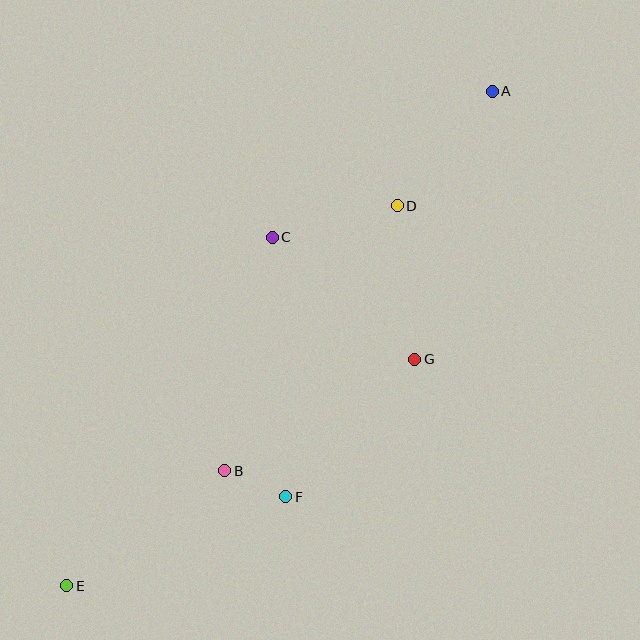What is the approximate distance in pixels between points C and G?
The distance between C and G is approximately 187 pixels.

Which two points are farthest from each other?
Points A and E are farthest from each other.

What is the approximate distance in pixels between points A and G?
The distance between A and G is approximately 279 pixels.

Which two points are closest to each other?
Points B and F are closest to each other.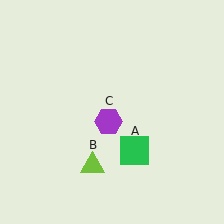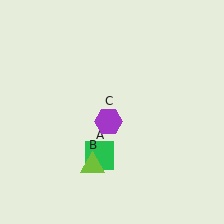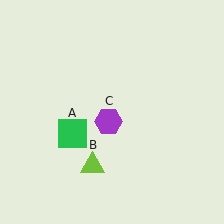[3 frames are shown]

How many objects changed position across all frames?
1 object changed position: green square (object A).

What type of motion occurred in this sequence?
The green square (object A) rotated clockwise around the center of the scene.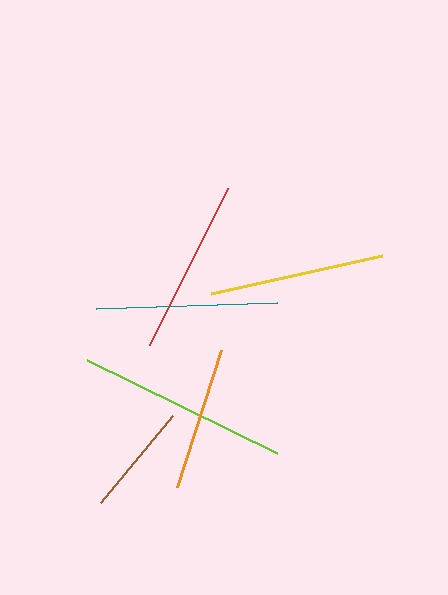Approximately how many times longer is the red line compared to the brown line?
The red line is approximately 1.6 times the length of the brown line.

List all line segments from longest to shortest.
From longest to shortest: lime, teal, red, yellow, orange, brown.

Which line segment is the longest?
The lime line is the longest at approximately 212 pixels.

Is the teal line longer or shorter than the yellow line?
The teal line is longer than the yellow line.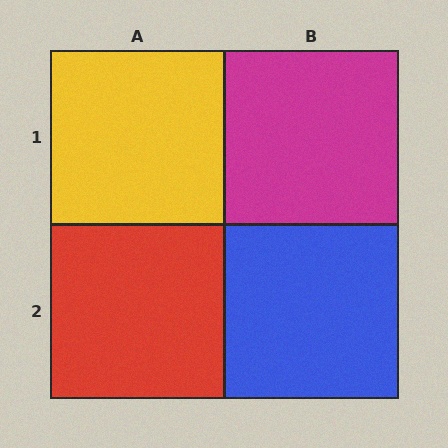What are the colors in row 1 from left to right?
Yellow, magenta.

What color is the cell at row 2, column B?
Blue.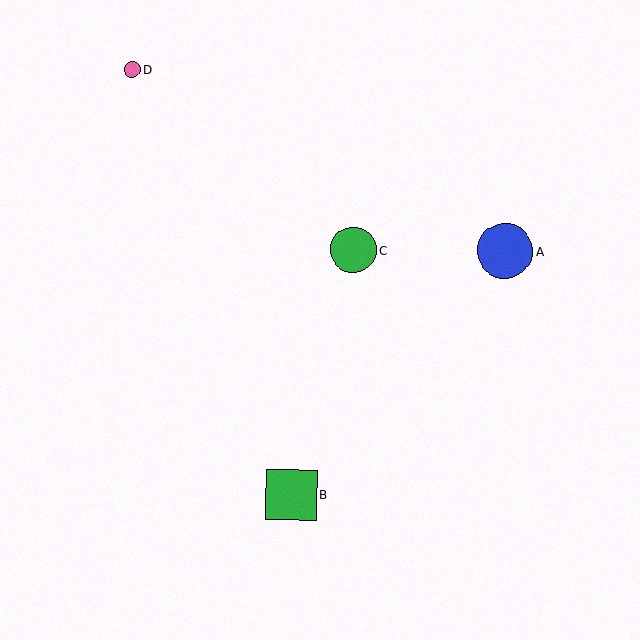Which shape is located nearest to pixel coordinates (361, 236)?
The green circle (labeled C) at (353, 250) is nearest to that location.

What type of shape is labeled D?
Shape D is a pink circle.